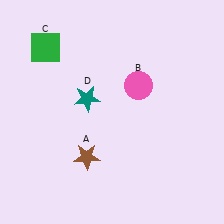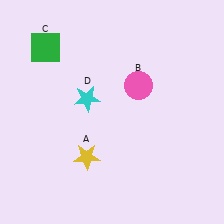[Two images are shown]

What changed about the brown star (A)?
In Image 1, A is brown. In Image 2, it changed to yellow.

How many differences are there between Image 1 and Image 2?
There are 2 differences between the two images.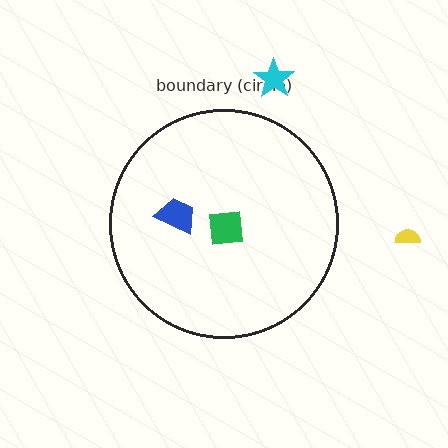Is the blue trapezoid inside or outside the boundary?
Inside.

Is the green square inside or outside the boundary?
Inside.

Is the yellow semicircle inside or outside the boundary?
Outside.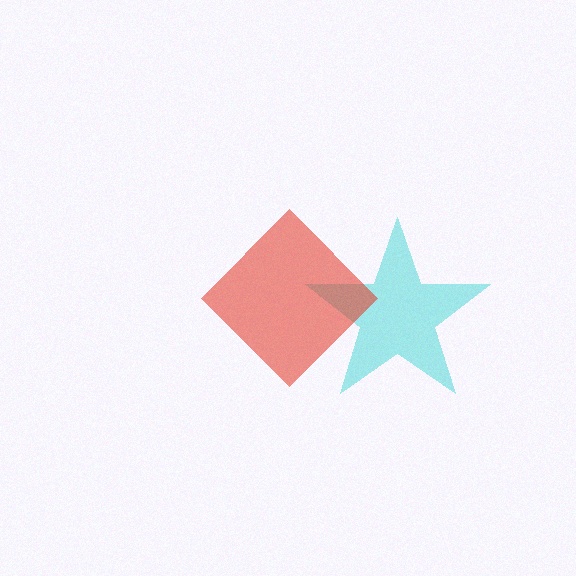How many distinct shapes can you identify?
There are 2 distinct shapes: a cyan star, a red diamond.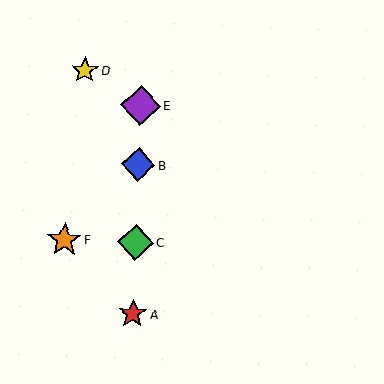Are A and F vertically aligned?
No, A is at x≈133 and F is at x≈64.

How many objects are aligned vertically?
4 objects (A, B, C, E) are aligned vertically.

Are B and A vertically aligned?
Yes, both are at x≈138.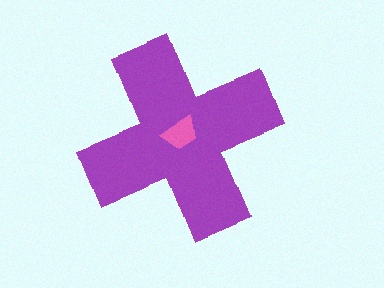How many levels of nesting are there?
2.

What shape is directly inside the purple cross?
The pink trapezoid.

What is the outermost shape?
The purple cross.